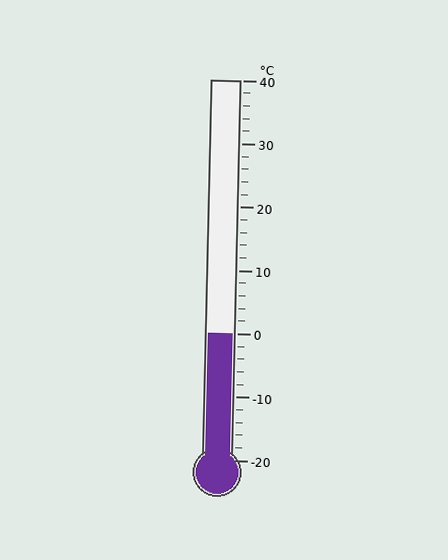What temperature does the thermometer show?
The thermometer shows approximately 0°C.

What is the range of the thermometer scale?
The thermometer scale ranges from -20°C to 40°C.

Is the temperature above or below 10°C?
The temperature is below 10°C.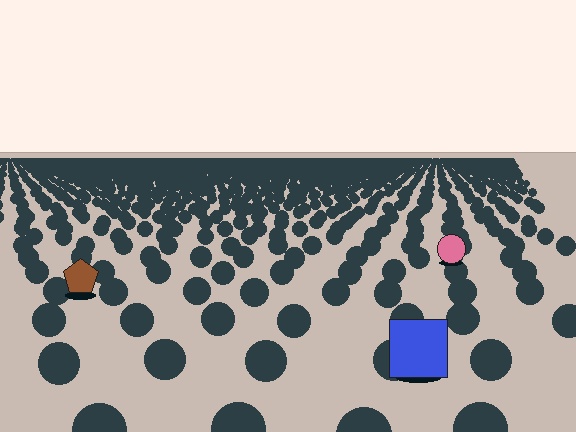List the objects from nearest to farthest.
From nearest to farthest: the blue square, the brown pentagon, the pink circle.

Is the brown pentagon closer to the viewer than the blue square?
No. The blue square is closer — you can tell from the texture gradient: the ground texture is coarser near it.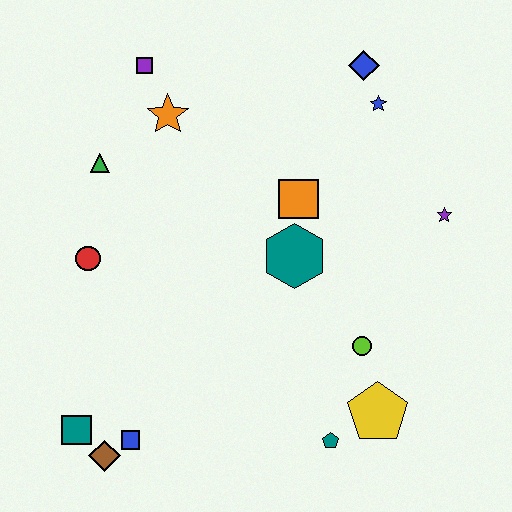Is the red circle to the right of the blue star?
No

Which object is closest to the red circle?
The green triangle is closest to the red circle.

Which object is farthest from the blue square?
The blue diamond is farthest from the blue square.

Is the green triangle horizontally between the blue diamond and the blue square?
No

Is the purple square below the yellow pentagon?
No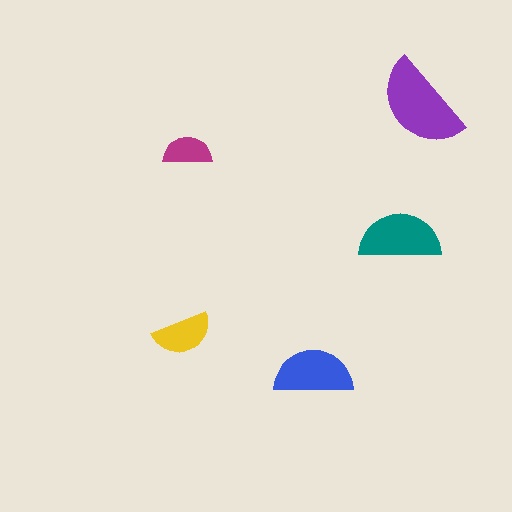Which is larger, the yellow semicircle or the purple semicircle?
The purple one.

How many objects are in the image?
There are 5 objects in the image.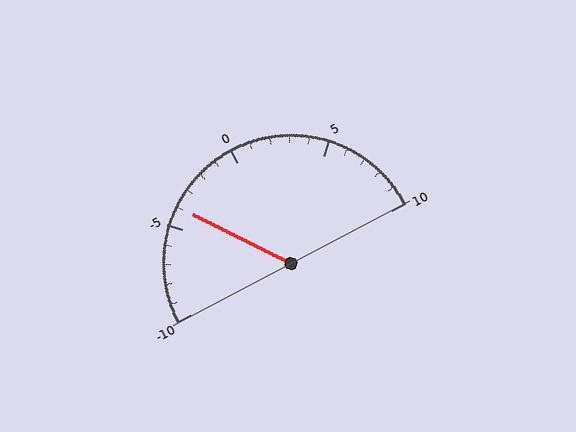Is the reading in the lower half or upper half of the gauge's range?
The reading is in the lower half of the range (-10 to 10).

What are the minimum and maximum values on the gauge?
The gauge ranges from -10 to 10.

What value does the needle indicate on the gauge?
The needle indicates approximately -4.